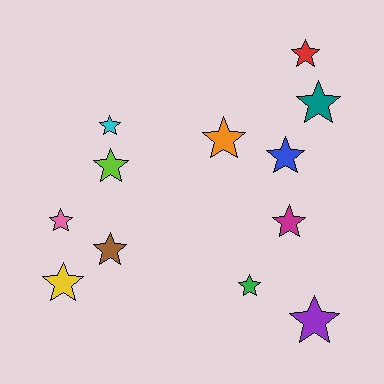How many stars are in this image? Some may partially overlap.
There are 12 stars.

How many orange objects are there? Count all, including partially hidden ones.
There is 1 orange object.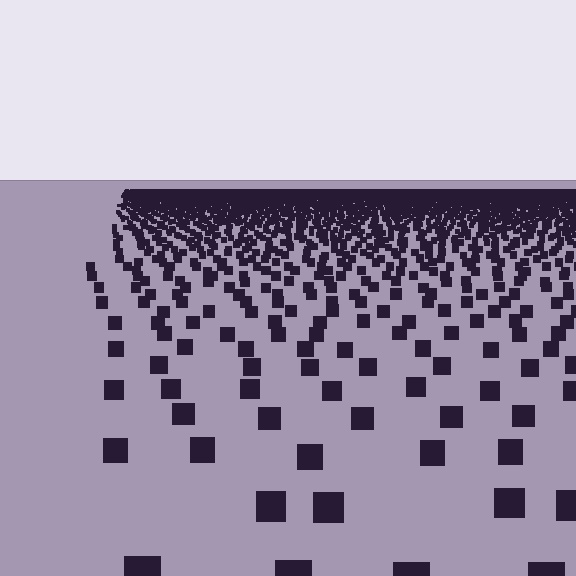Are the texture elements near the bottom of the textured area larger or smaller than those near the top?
Larger. Near the bottom, elements are closer to the viewer and appear at a bigger on-screen size.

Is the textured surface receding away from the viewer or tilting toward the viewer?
The surface is receding away from the viewer. Texture elements get smaller and denser toward the top.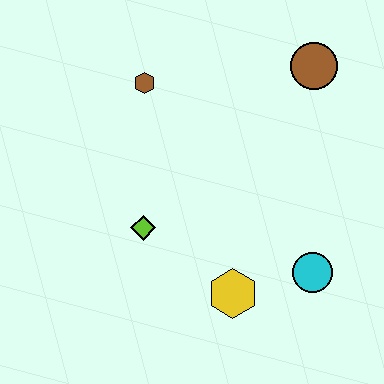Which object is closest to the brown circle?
The brown hexagon is closest to the brown circle.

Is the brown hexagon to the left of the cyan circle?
Yes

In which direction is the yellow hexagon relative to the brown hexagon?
The yellow hexagon is below the brown hexagon.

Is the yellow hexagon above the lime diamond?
No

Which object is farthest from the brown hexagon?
The cyan circle is farthest from the brown hexagon.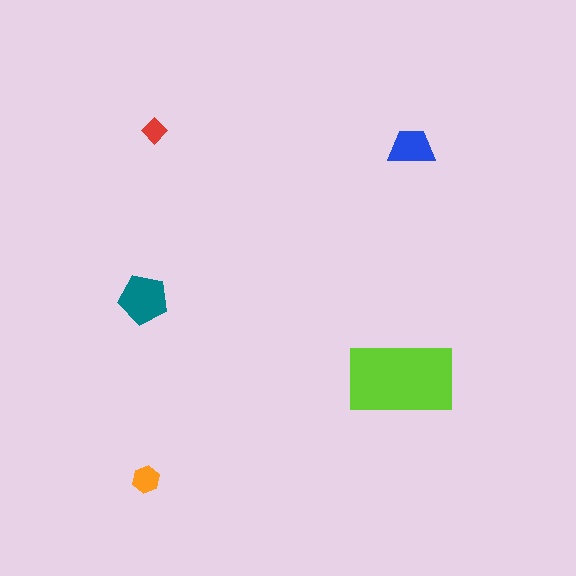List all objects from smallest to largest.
The red diamond, the orange hexagon, the blue trapezoid, the teal pentagon, the lime rectangle.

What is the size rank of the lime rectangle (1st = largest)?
1st.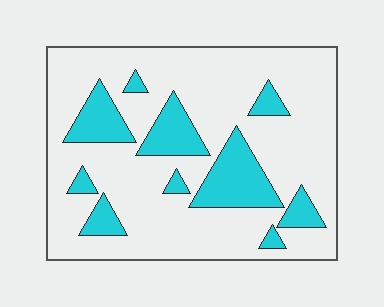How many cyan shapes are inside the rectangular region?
10.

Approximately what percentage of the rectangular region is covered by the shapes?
Approximately 20%.